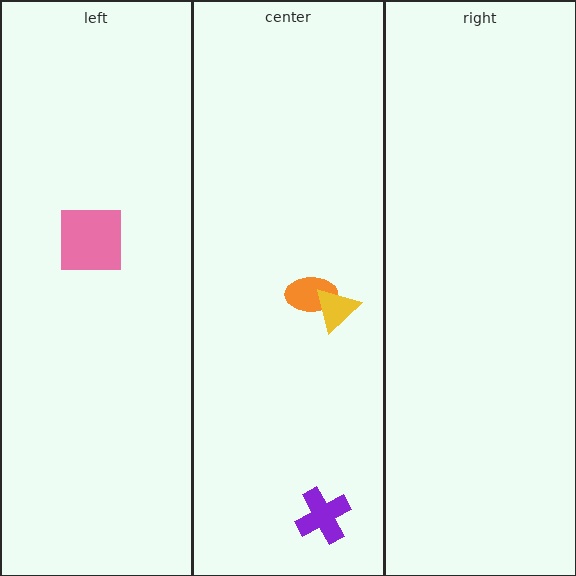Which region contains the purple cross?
The center region.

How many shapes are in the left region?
1.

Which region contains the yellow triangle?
The center region.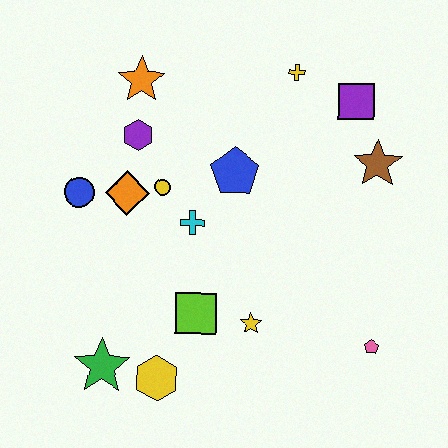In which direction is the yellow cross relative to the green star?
The yellow cross is above the green star.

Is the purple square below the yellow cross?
Yes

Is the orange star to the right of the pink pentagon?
No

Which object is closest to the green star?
The yellow hexagon is closest to the green star.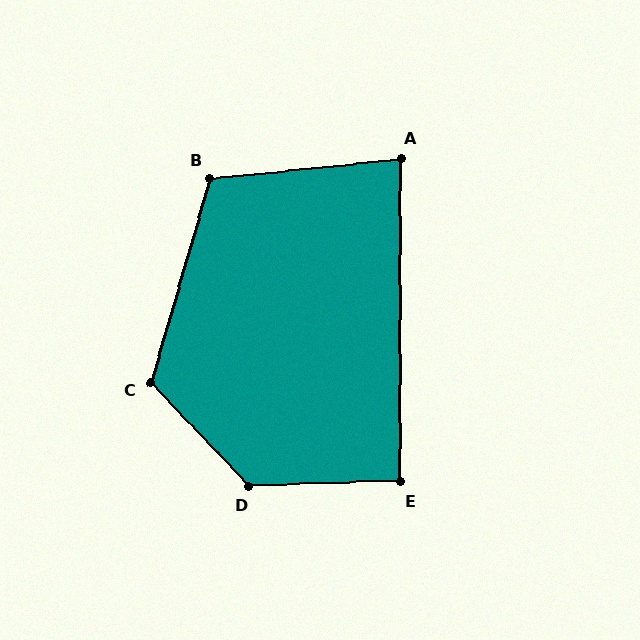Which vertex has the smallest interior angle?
A, at approximately 84 degrees.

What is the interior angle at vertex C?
Approximately 121 degrees (obtuse).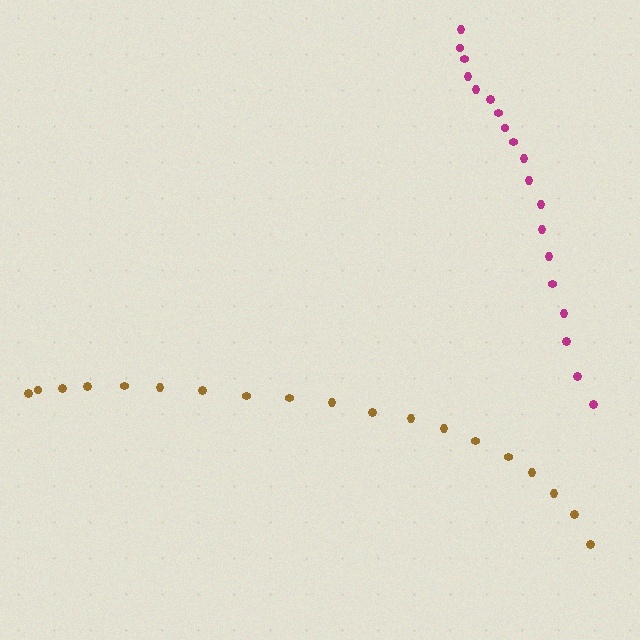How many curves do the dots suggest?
There are 2 distinct paths.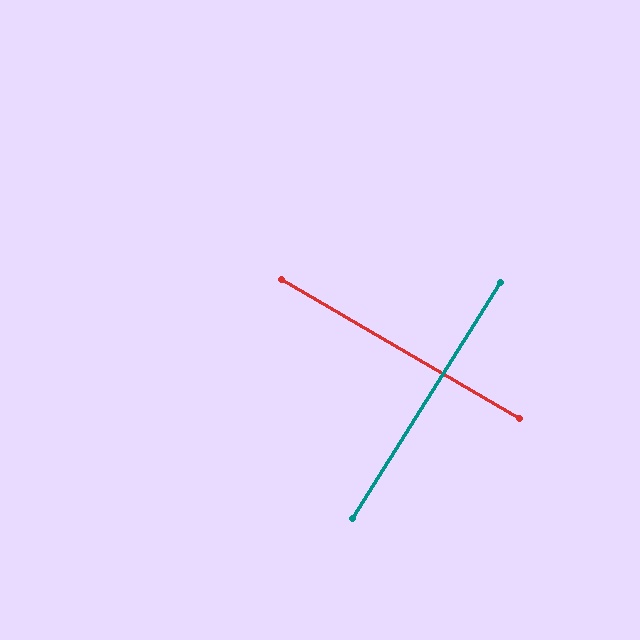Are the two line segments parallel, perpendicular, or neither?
Perpendicular — they meet at approximately 88°.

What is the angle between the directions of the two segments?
Approximately 88 degrees.